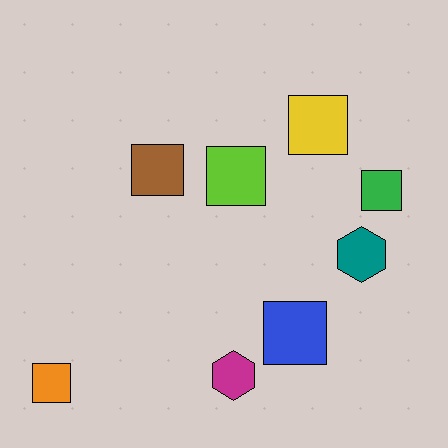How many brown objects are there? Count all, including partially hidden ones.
There is 1 brown object.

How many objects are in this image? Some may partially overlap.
There are 8 objects.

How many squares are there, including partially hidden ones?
There are 6 squares.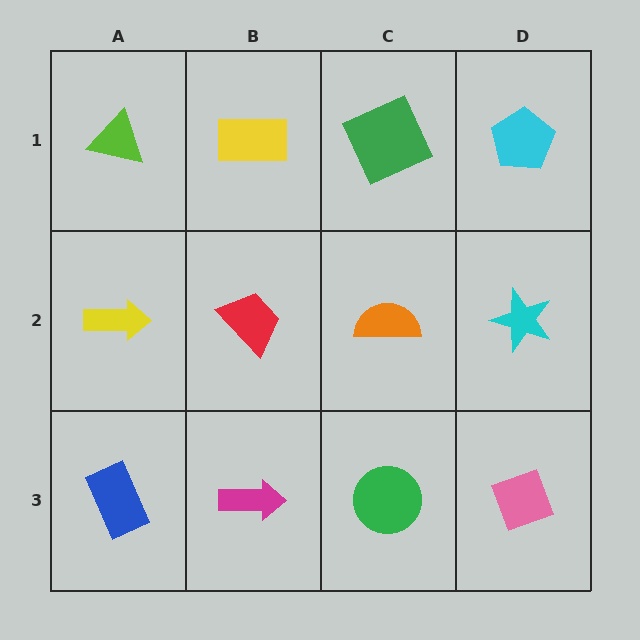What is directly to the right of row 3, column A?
A magenta arrow.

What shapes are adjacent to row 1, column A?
A yellow arrow (row 2, column A), a yellow rectangle (row 1, column B).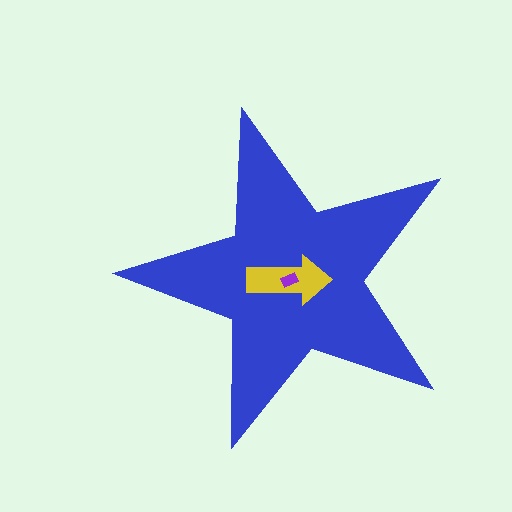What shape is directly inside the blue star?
The yellow arrow.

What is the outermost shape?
The blue star.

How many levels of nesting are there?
3.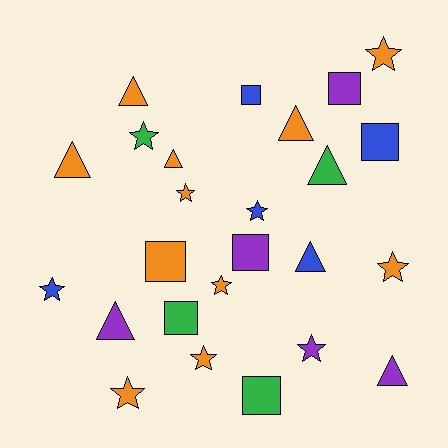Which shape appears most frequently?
Star, with 10 objects.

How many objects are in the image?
There are 25 objects.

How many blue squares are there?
There are 2 blue squares.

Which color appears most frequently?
Orange, with 11 objects.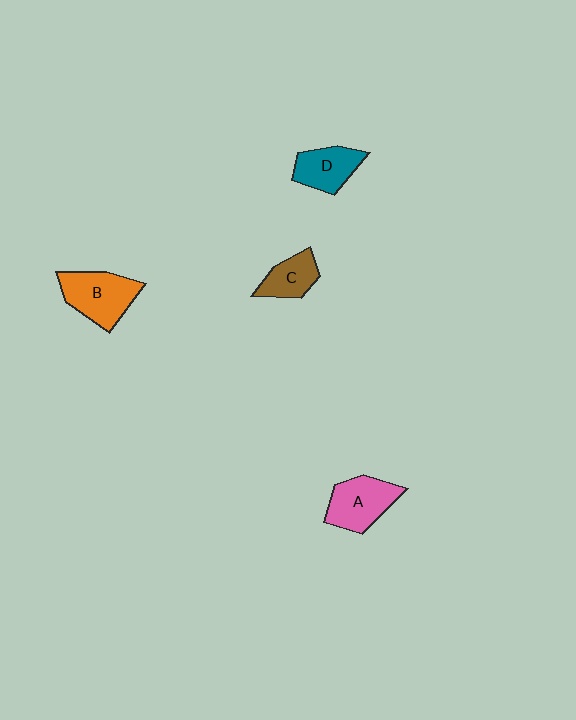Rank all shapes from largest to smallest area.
From largest to smallest: B (orange), A (pink), D (teal), C (brown).